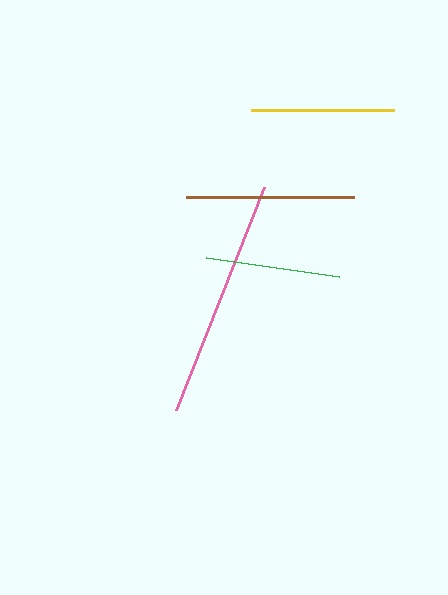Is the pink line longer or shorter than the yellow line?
The pink line is longer than the yellow line.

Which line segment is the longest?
The pink line is the longest at approximately 240 pixels.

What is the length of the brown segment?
The brown segment is approximately 168 pixels long.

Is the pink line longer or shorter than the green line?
The pink line is longer than the green line.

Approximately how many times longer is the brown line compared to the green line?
The brown line is approximately 1.3 times the length of the green line.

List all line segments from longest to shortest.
From longest to shortest: pink, brown, yellow, green.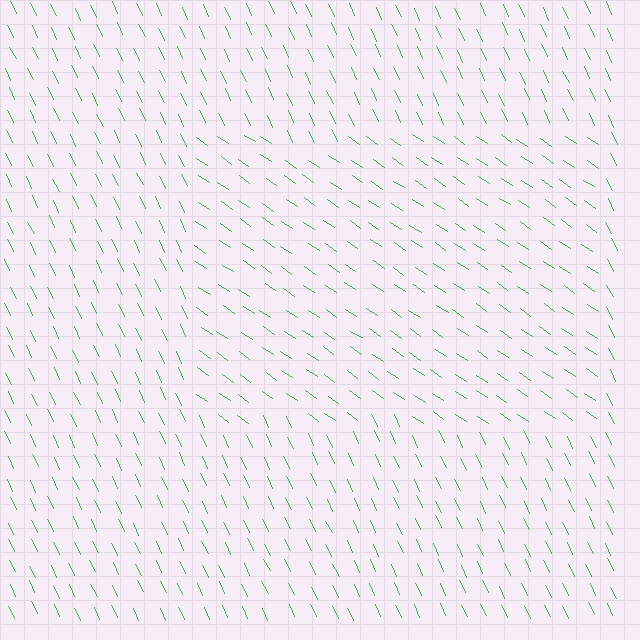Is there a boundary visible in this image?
Yes, there is a texture boundary formed by a change in line orientation.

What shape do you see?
I see a rectangle.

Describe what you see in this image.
The image is filled with small green line segments. A rectangle region in the image has lines oriented differently from the surrounding lines, creating a visible texture boundary.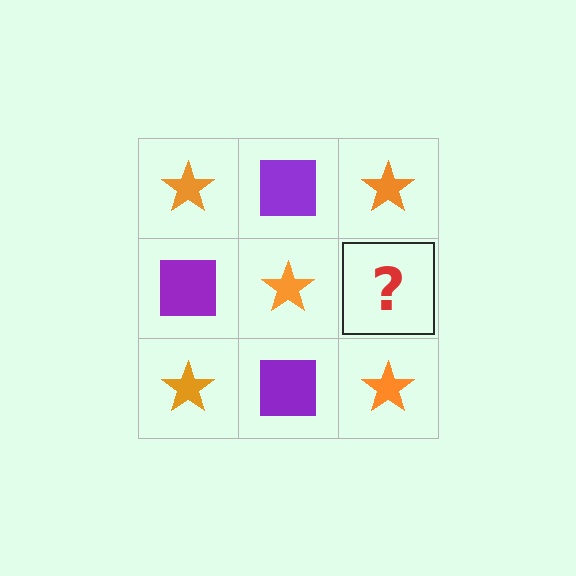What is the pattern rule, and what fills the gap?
The rule is that it alternates orange star and purple square in a checkerboard pattern. The gap should be filled with a purple square.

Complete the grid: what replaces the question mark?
The question mark should be replaced with a purple square.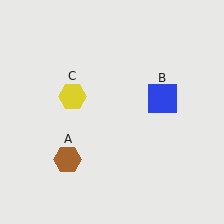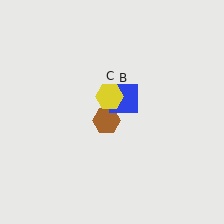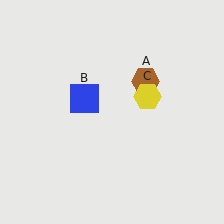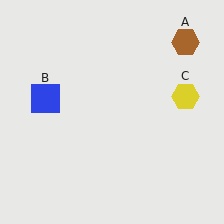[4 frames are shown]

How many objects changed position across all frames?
3 objects changed position: brown hexagon (object A), blue square (object B), yellow hexagon (object C).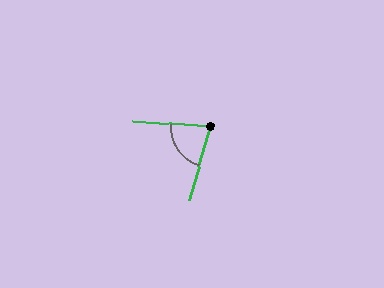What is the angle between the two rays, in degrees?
Approximately 78 degrees.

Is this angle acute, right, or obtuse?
It is acute.